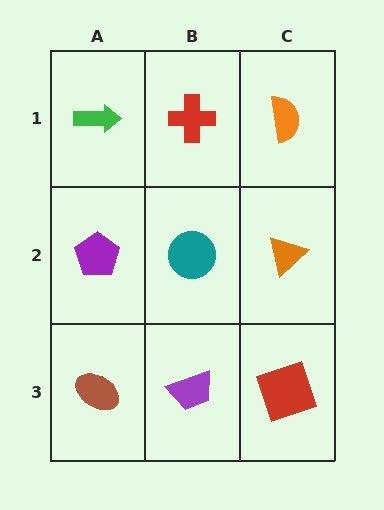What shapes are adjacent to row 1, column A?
A purple pentagon (row 2, column A), a red cross (row 1, column B).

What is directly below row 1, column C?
An orange triangle.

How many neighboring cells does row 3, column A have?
2.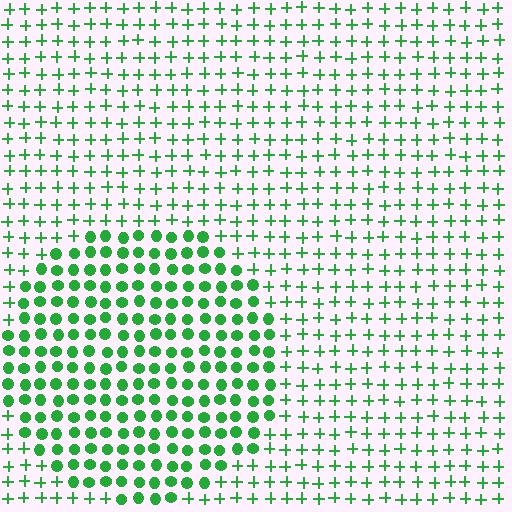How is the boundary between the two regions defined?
The boundary is defined by a change in element shape: circles inside vs. plus signs outside. All elements share the same color and spacing.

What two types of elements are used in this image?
The image uses circles inside the circle region and plus signs outside it.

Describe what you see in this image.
The image is filled with small green elements arranged in a uniform grid. A circle-shaped region contains circles, while the surrounding area contains plus signs. The boundary is defined purely by the change in element shape.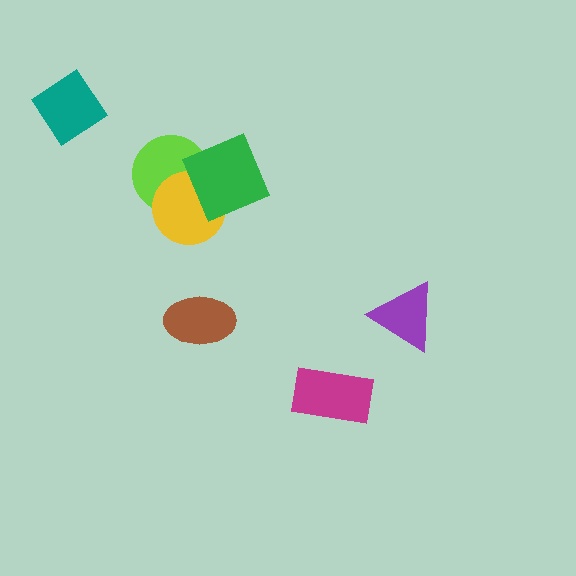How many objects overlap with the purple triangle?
0 objects overlap with the purple triangle.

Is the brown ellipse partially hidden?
No, no other shape covers it.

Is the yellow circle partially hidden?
Yes, it is partially covered by another shape.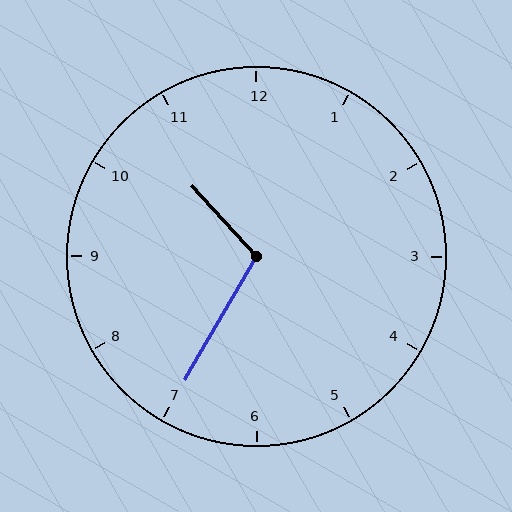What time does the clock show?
10:35.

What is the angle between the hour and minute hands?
Approximately 108 degrees.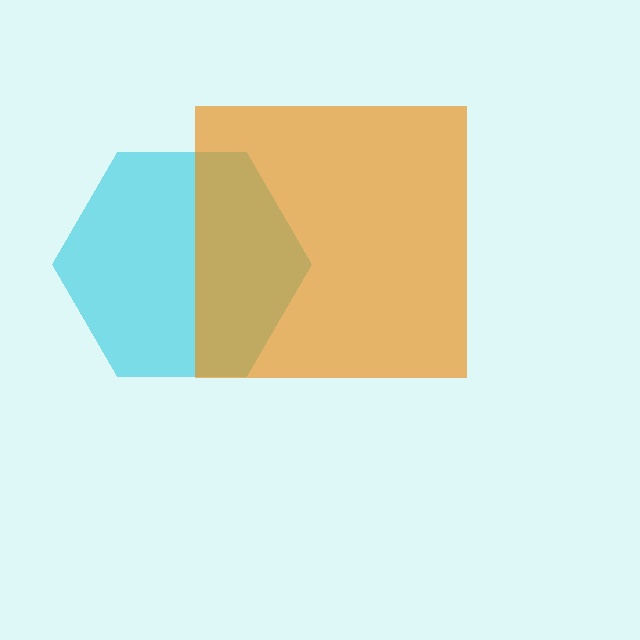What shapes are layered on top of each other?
The layered shapes are: a cyan hexagon, an orange square.